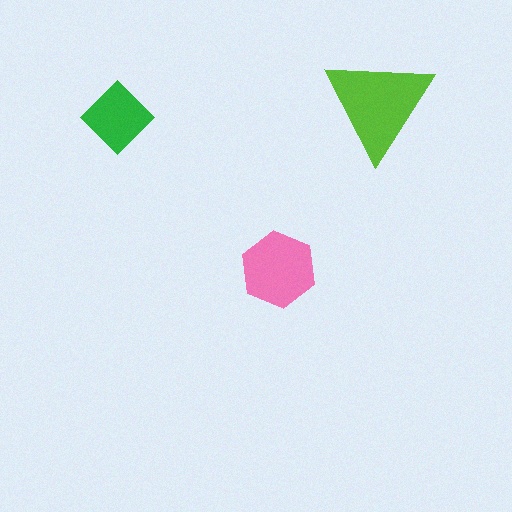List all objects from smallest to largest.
The green diamond, the pink hexagon, the lime triangle.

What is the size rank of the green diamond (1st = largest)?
3rd.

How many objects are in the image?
There are 3 objects in the image.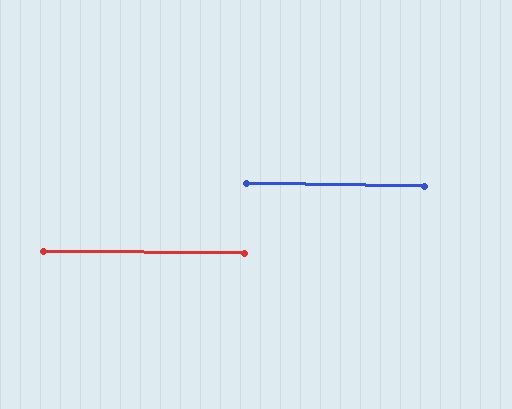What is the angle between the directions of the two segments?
Approximately 1 degree.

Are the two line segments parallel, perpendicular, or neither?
Parallel — their directions differ by only 0.6°.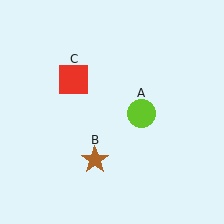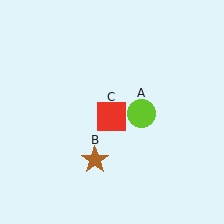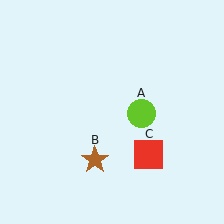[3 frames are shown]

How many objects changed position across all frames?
1 object changed position: red square (object C).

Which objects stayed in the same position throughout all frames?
Lime circle (object A) and brown star (object B) remained stationary.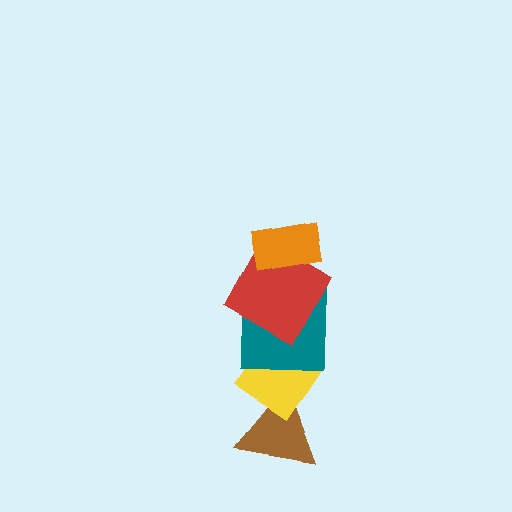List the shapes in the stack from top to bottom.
From top to bottom: the orange rectangle, the red square, the teal square, the yellow diamond, the brown triangle.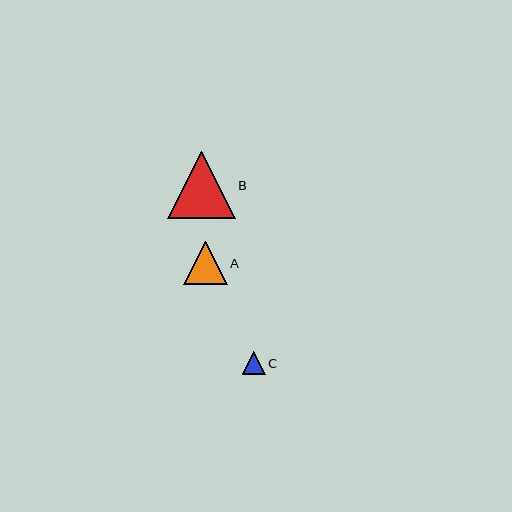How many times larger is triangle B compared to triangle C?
Triangle B is approximately 2.9 times the size of triangle C.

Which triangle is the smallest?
Triangle C is the smallest with a size of approximately 23 pixels.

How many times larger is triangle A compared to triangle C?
Triangle A is approximately 1.9 times the size of triangle C.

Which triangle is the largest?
Triangle B is the largest with a size of approximately 67 pixels.